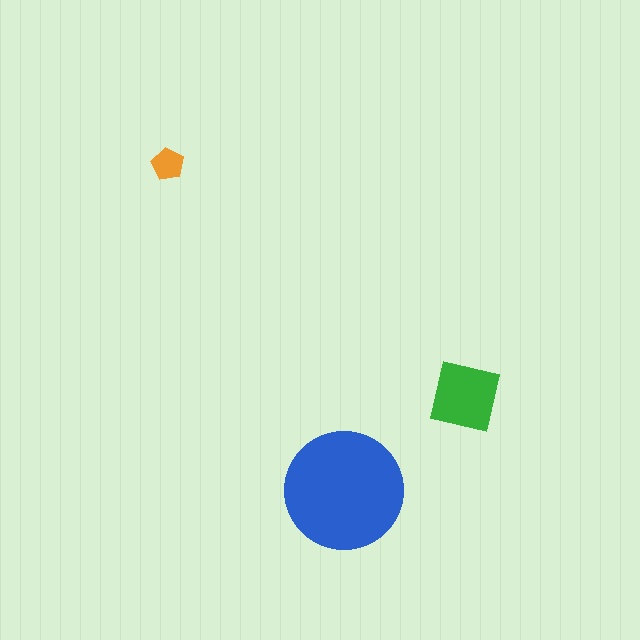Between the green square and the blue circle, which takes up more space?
The blue circle.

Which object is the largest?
The blue circle.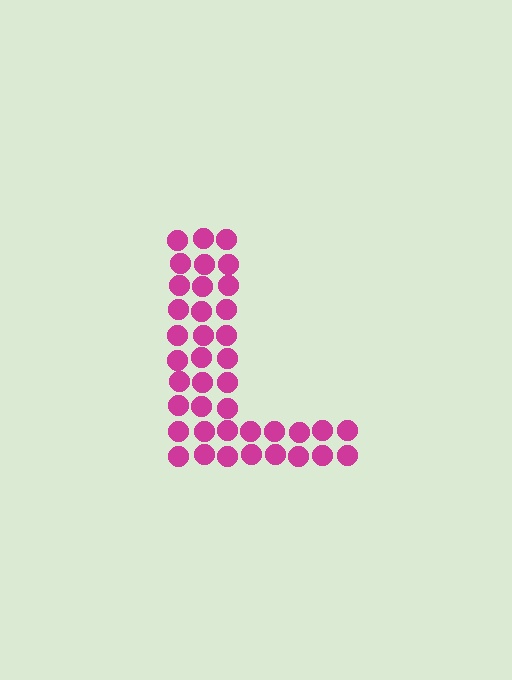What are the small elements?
The small elements are circles.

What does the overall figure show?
The overall figure shows the letter L.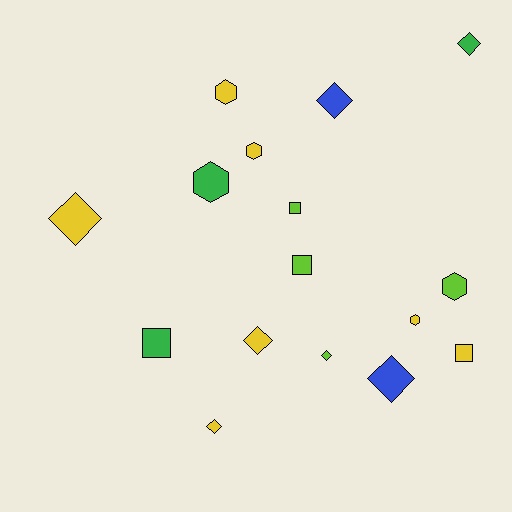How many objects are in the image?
There are 16 objects.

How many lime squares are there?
There are 2 lime squares.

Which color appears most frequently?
Yellow, with 7 objects.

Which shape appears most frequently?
Diamond, with 7 objects.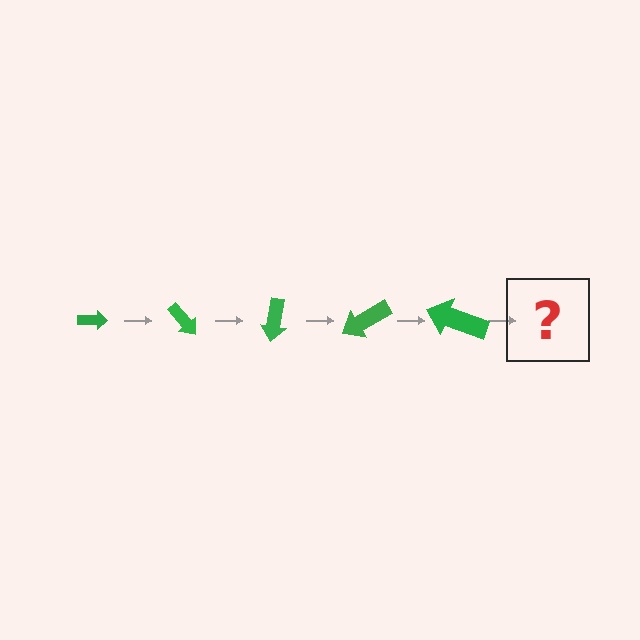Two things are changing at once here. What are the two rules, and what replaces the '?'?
The two rules are that the arrow grows larger each step and it rotates 50 degrees each step. The '?' should be an arrow, larger than the previous one and rotated 250 degrees from the start.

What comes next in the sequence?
The next element should be an arrow, larger than the previous one and rotated 250 degrees from the start.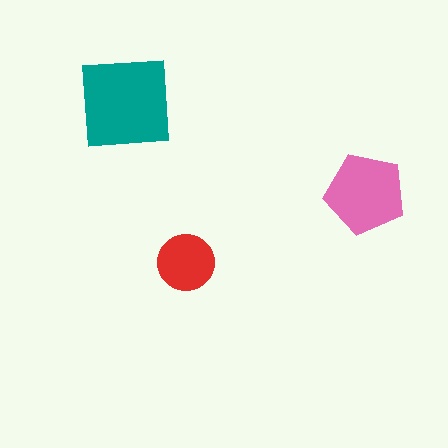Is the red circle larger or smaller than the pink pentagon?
Smaller.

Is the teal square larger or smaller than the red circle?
Larger.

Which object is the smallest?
The red circle.